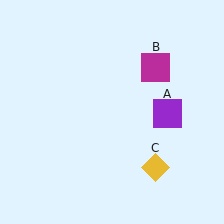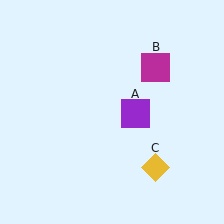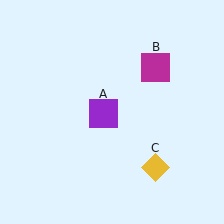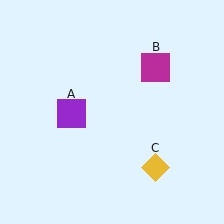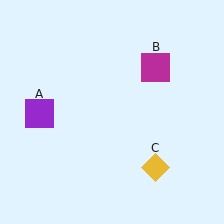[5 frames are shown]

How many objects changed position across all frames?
1 object changed position: purple square (object A).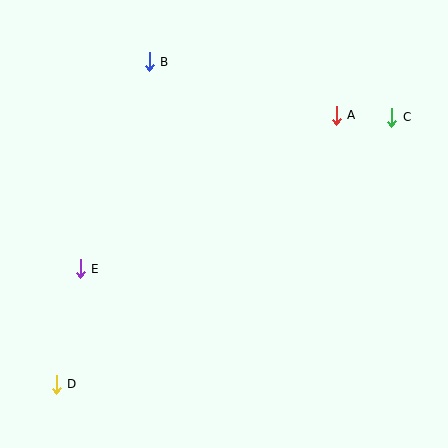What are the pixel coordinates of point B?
Point B is at (149, 62).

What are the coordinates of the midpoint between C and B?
The midpoint between C and B is at (271, 89).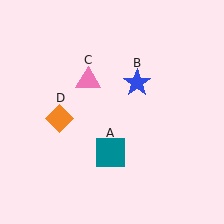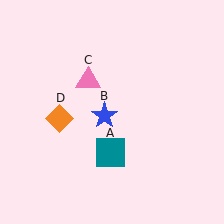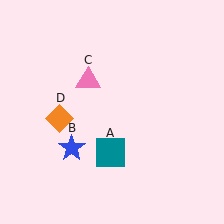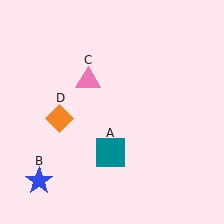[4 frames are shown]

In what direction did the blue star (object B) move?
The blue star (object B) moved down and to the left.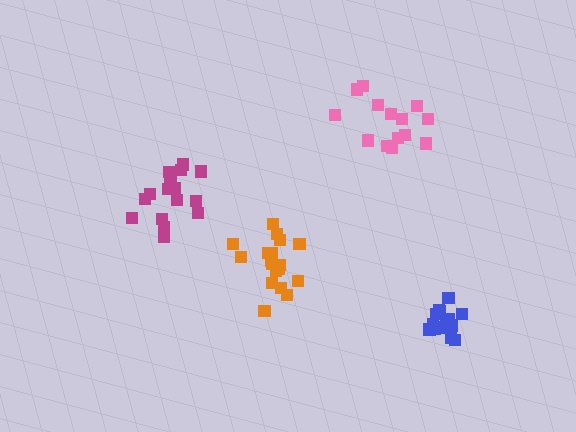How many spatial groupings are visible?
There are 4 spatial groupings.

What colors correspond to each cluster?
The clusters are colored: pink, magenta, orange, blue.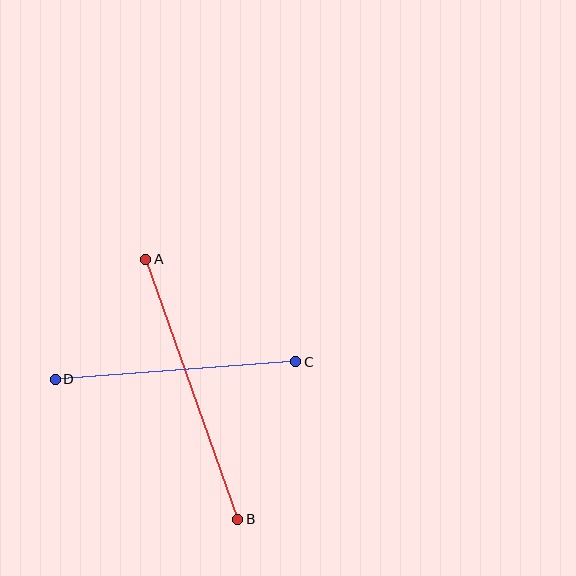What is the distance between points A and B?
The distance is approximately 276 pixels.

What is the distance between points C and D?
The distance is approximately 241 pixels.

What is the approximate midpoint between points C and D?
The midpoint is at approximately (175, 371) pixels.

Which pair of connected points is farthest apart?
Points A and B are farthest apart.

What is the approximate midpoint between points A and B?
The midpoint is at approximately (192, 389) pixels.